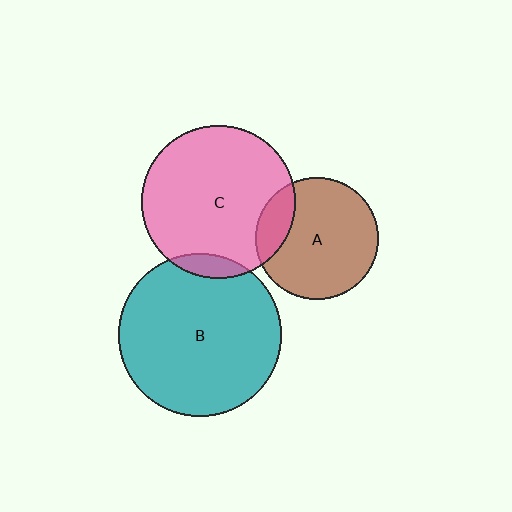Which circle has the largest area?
Circle B (teal).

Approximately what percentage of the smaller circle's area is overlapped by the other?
Approximately 5%.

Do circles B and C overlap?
Yes.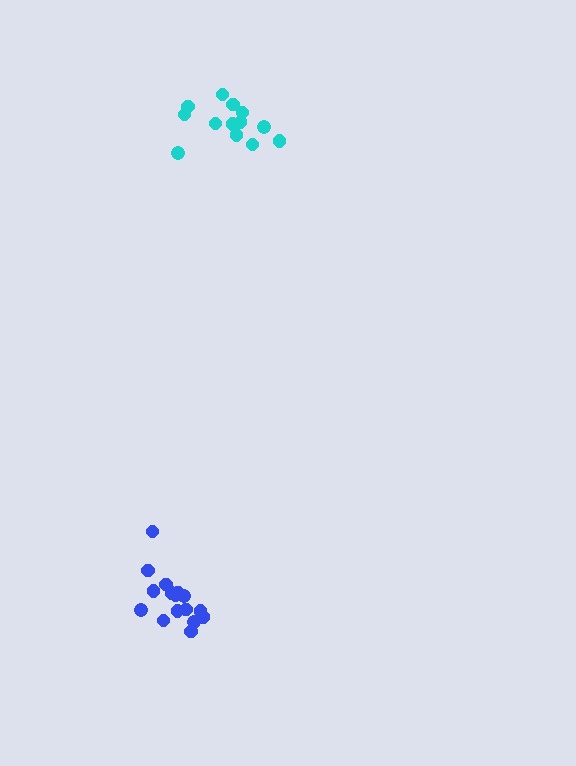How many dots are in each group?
Group 1: 16 dots, Group 2: 13 dots (29 total).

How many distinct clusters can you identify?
There are 2 distinct clusters.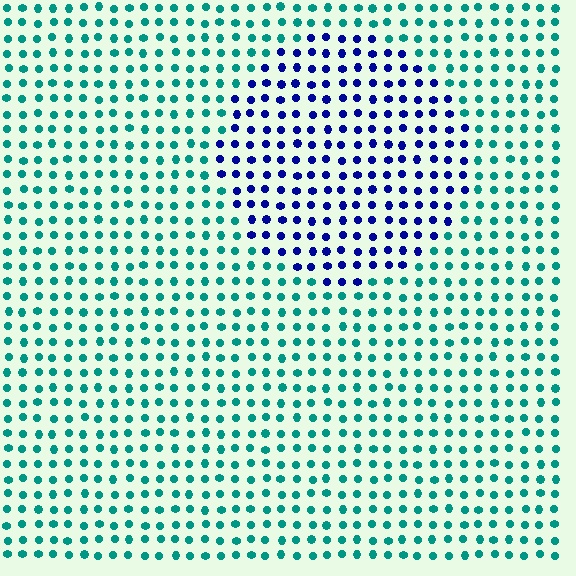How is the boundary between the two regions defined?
The boundary is defined purely by a slight shift in hue (about 66 degrees). Spacing, size, and orientation are identical on both sides.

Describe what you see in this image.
The image is filled with small teal elements in a uniform arrangement. A circle-shaped region is visible where the elements are tinted to a slightly different hue, forming a subtle color boundary.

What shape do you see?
I see a circle.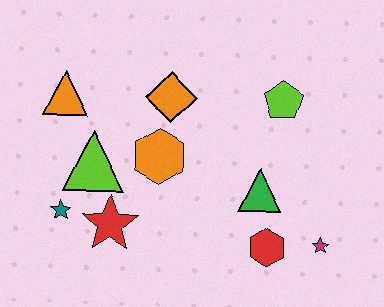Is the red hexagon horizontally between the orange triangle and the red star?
No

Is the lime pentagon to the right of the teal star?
Yes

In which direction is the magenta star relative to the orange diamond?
The magenta star is to the right of the orange diamond.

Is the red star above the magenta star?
Yes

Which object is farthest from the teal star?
The magenta star is farthest from the teal star.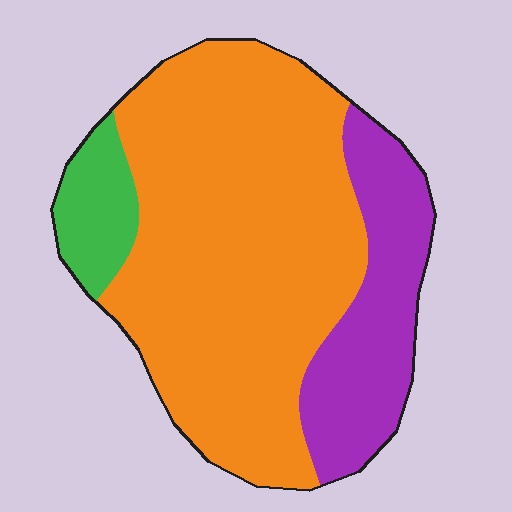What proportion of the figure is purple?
Purple covers roughly 25% of the figure.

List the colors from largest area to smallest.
From largest to smallest: orange, purple, green.